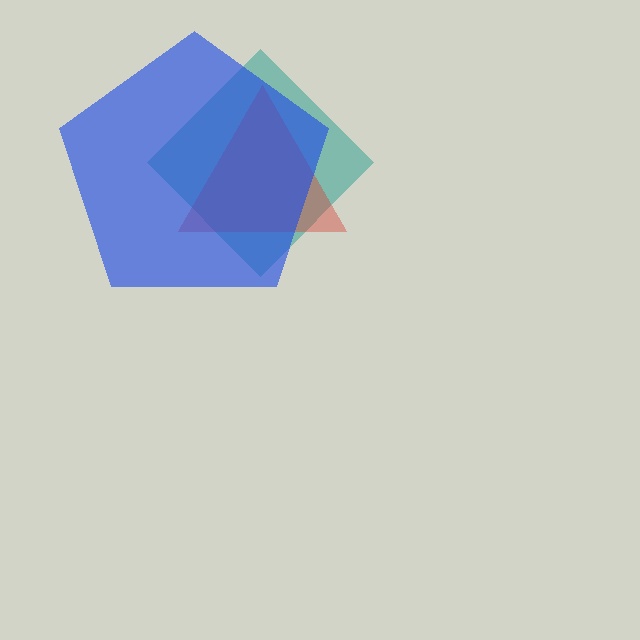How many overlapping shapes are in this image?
There are 3 overlapping shapes in the image.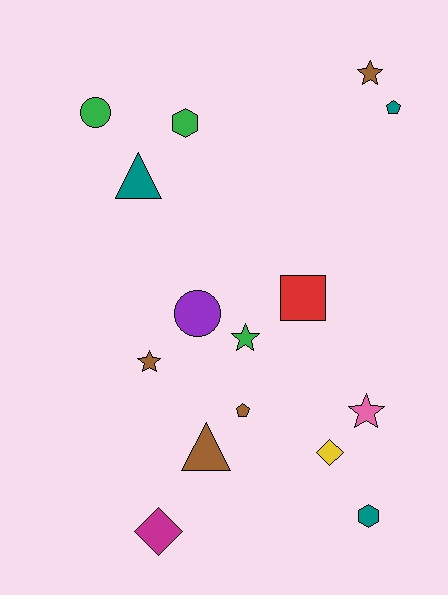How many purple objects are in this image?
There is 1 purple object.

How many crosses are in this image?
There are no crosses.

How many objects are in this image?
There are 15 objects.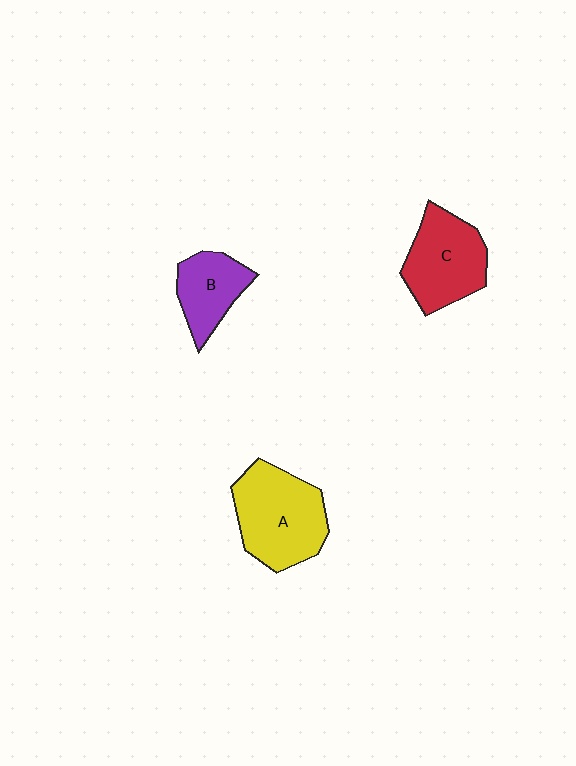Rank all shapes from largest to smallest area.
From largest to smallest: A (yellow), C (red), B (purple).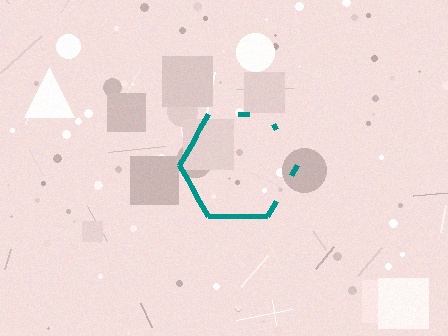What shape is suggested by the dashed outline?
The dashed outline suggests a hexagon.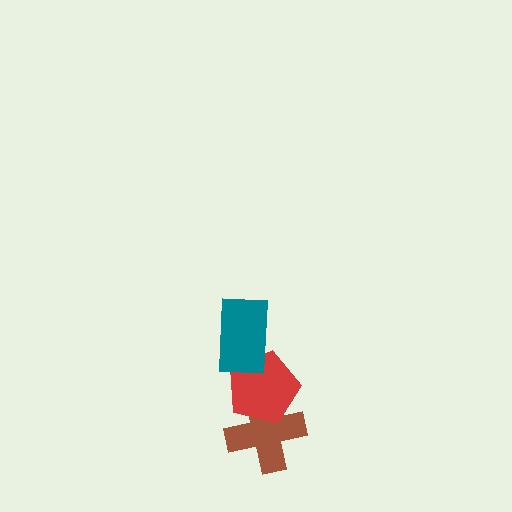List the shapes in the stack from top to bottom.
From top to bottom: the teal rectangle, the red pentagon, the brown cross.